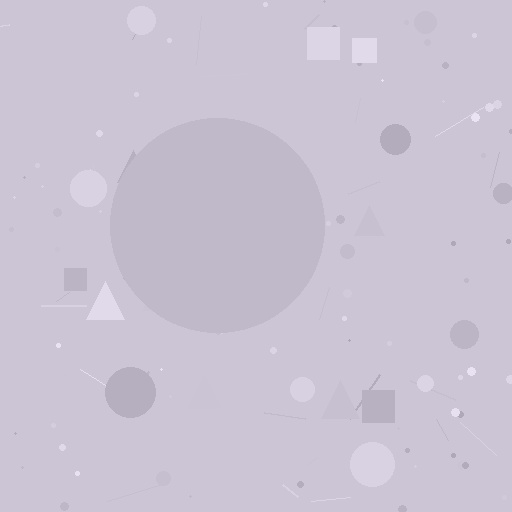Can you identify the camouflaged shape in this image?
The camouflaged shape is a circle.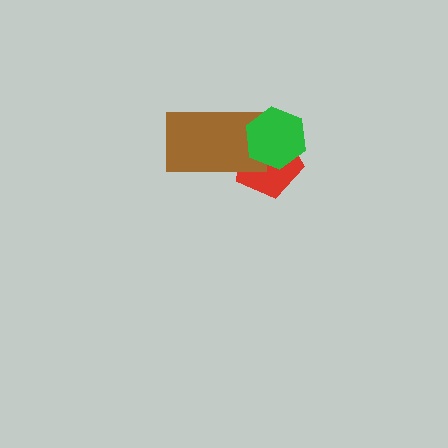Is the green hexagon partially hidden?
No, no other shape covers it.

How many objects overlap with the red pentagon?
2 objects overlap with the red pentagon.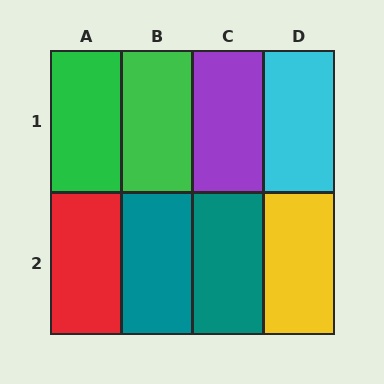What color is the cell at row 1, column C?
Purple.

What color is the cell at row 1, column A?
Green.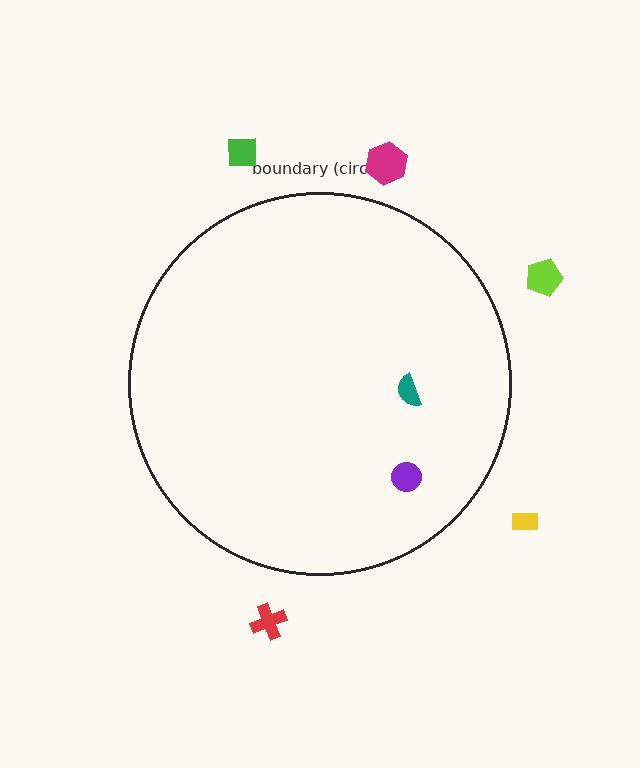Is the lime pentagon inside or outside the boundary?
Outside.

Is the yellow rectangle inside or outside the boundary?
Outside.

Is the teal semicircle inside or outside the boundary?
Inside.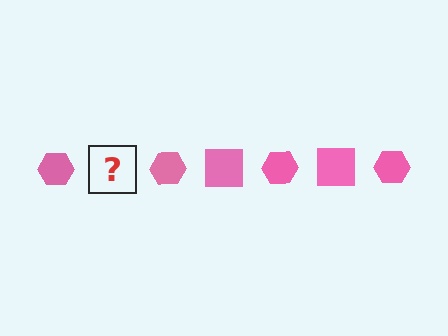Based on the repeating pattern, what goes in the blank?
The blank should be a pink square.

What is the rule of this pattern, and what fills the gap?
The rule is that the pattern cycles through hexagon, square shapes in pink. The gap should be filled with a pink square.